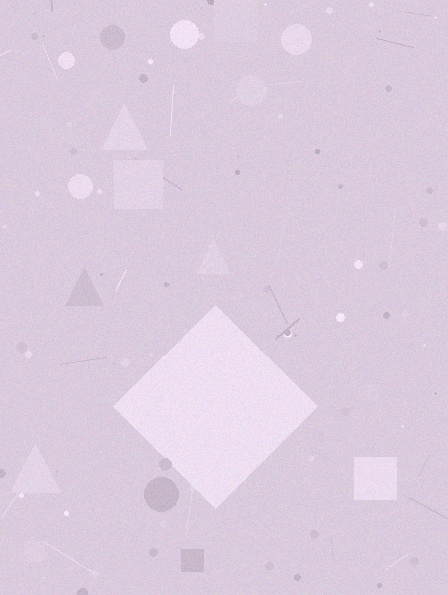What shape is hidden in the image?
A diamond is hidden in the image.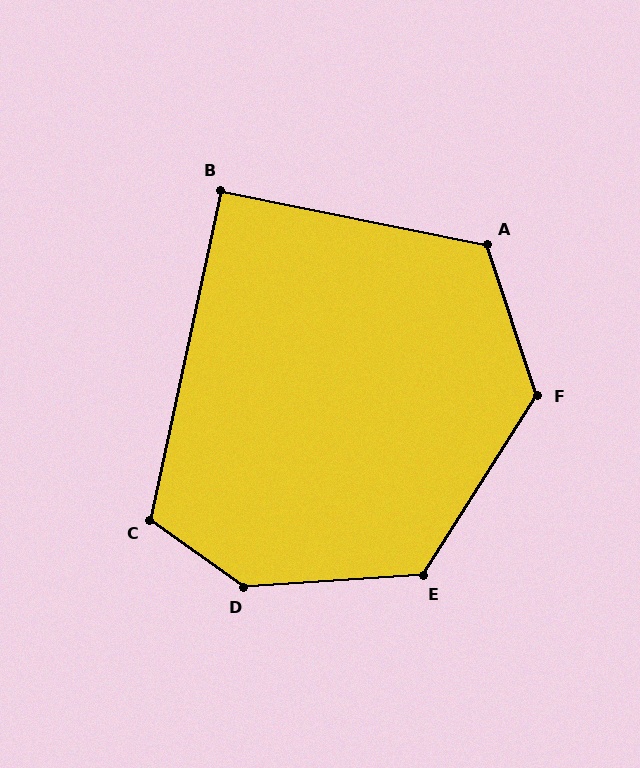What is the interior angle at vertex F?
Approximately 129 degrees (obtuse).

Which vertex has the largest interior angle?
D, at approximately 140 degrees.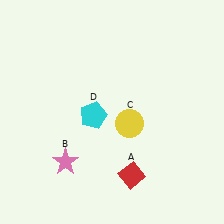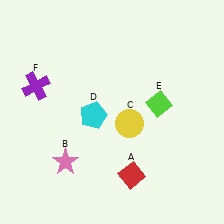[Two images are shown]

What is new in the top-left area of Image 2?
A purple cross (F) was added in the top-left area of Image 2.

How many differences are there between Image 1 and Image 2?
There are 2 differences between the two images.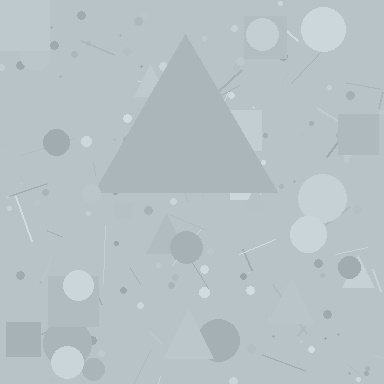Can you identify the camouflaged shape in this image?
The camouflaged shape is a triangle.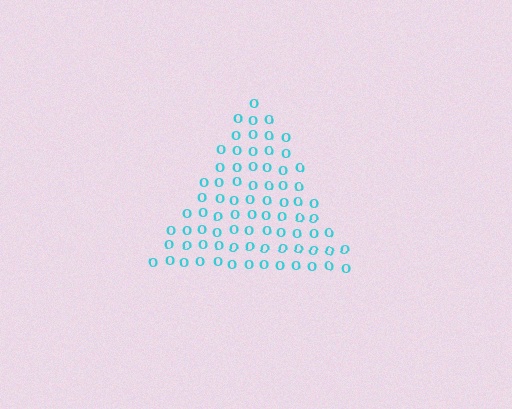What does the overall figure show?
The overall figure shows a triangle.